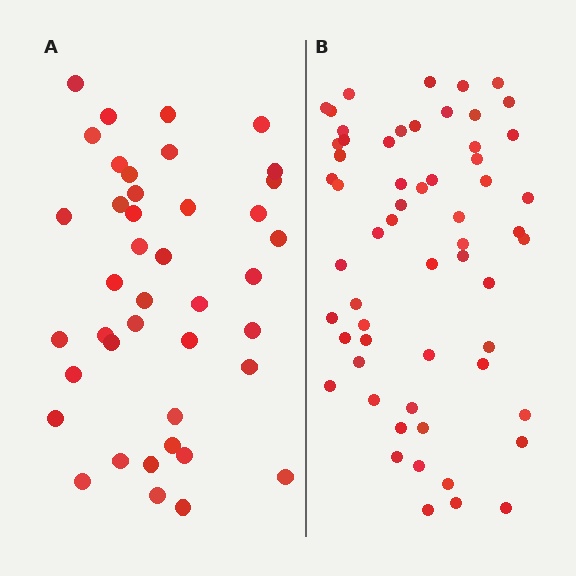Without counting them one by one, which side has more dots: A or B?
Region B (the right region) has more dots.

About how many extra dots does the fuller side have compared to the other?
Region B has approximately 20 more dots than region A.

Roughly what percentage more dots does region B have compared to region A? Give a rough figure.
About 45% more.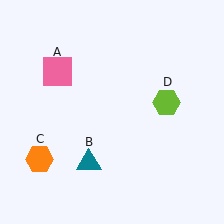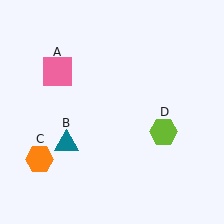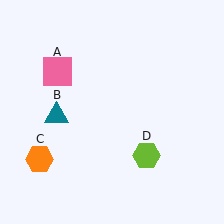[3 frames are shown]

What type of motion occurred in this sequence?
The teal triangle (object B), lime hexagon (object D) rotated clockwise around the center of the scene.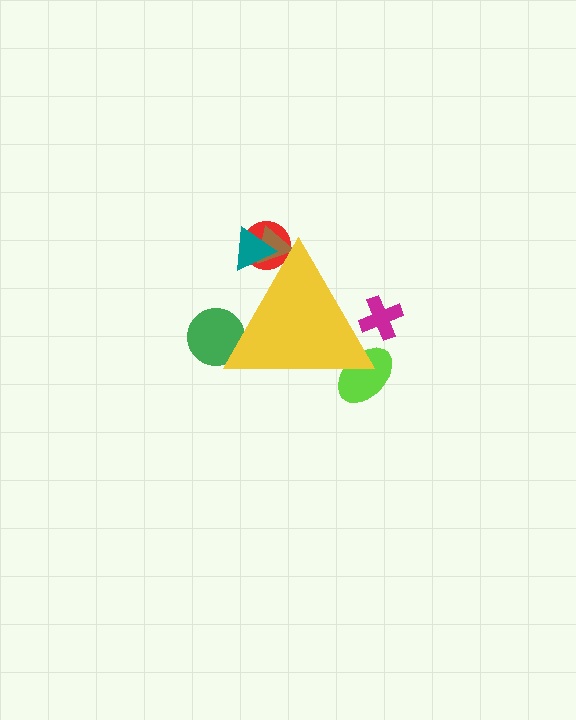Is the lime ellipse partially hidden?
Yes, the lime ellipse is partially hidden behind the yellow triangle.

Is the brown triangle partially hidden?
Yes, the brown triangle is partially hidden behind the yellow triangle.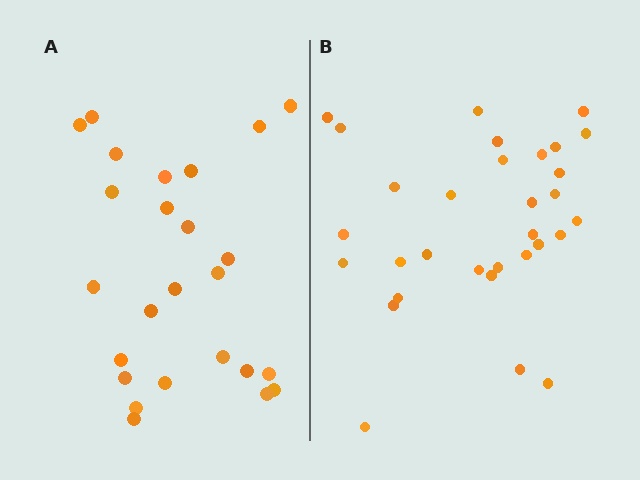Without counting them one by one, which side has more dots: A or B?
Region B (the right region) has more dots.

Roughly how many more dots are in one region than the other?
Region B has about 6 more dots than region A.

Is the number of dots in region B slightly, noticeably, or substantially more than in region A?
Region B has only slightly more — the two regions are fairly close. The ratio is roughly 1.2 to 1.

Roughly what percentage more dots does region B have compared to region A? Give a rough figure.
About 25% more.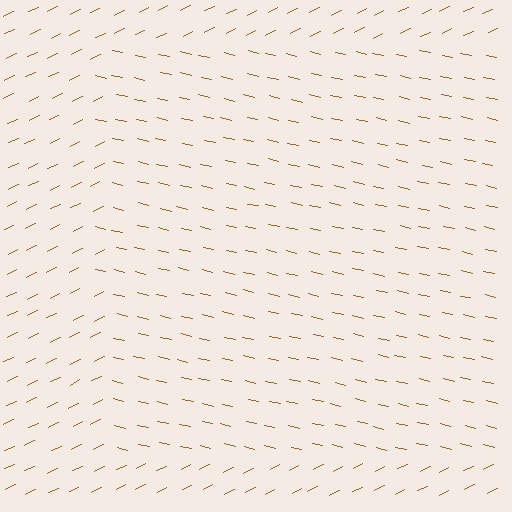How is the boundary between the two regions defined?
The boundary is defined purely by a change in line orientation (approximately 39 degrees difference). All lines are the same color and thickness.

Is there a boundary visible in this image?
Yes, there is a texture boundary formed by a change in line orientation.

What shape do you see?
I see a rectangle.